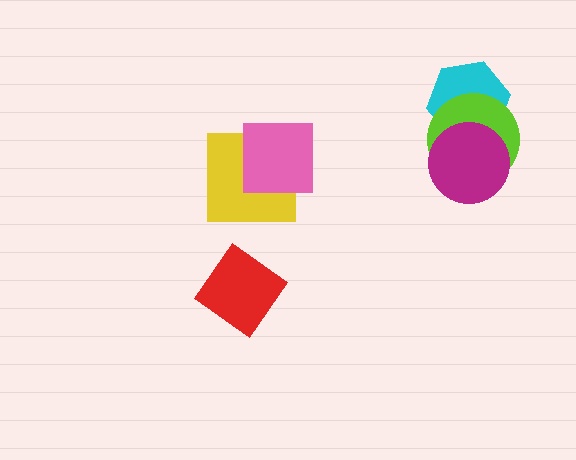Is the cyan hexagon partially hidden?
Yes, it is partially covered by another shape.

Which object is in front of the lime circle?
The magenta circle is in front of the lime circle.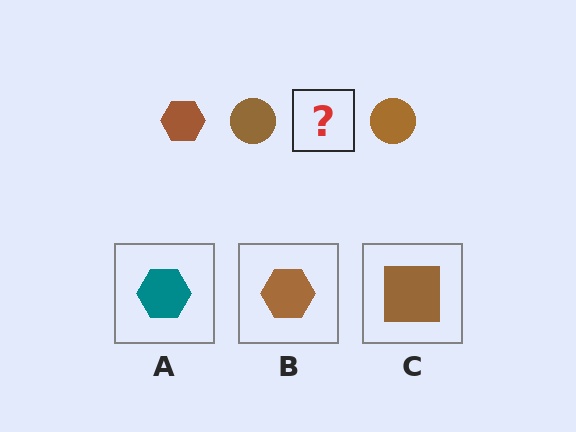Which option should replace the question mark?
Option B.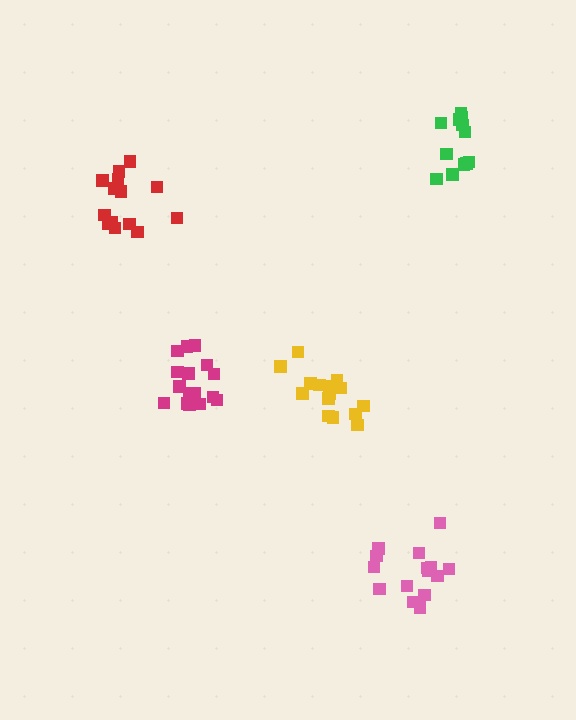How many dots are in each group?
Group 1: 15 dots, Group 2: 15 dots, Group 3: 12 dots, Group 4: 17 dots, Group 5: 14 dots (73 total).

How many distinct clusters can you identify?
There are 5 distinct clusters.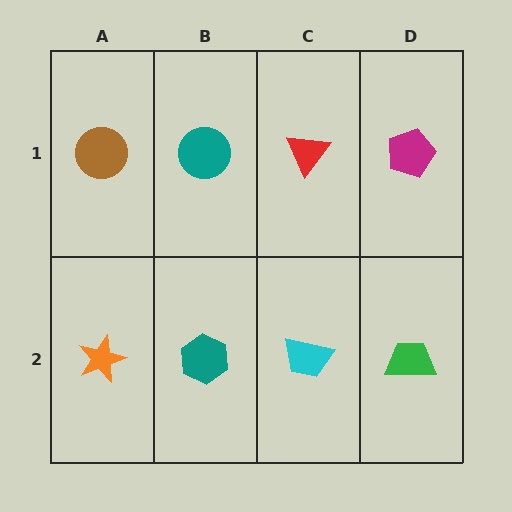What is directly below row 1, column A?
An orange star.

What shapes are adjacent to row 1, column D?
A green trapezoid (row 2, column D), a red triangle (row 1, column C).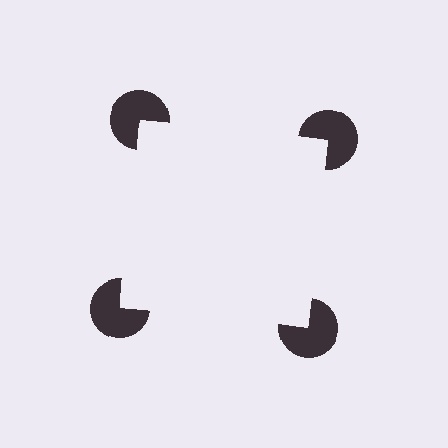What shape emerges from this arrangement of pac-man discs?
An illusory square — its edges are inferred from the aligned wedge cuts in the pac-man discs, not physically drawn.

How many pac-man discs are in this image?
There are 4 — one at each vertex of the illusory square.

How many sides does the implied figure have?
4 sides.